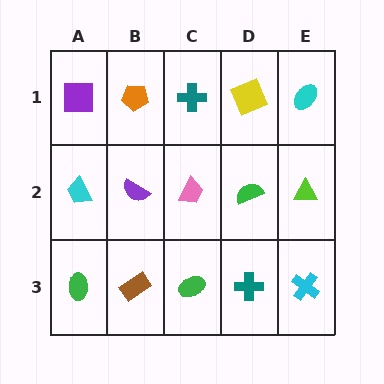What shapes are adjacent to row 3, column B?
A purple semicircle (row 2, column B), a green ellipse (row 3, column A), a green ellipse (row 3, column C).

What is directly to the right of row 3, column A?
A brown rectangle.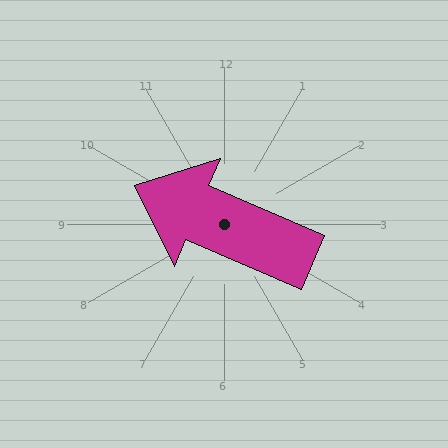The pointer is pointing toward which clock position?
Roughly 10 o'clock.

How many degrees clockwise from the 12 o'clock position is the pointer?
Approximately 293 degrees.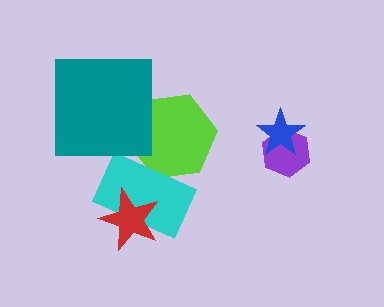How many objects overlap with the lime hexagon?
2 objects overlap with the lime hexagon.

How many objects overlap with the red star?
1 object overlaps with the red star.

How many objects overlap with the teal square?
1 object overlaps with the teal square.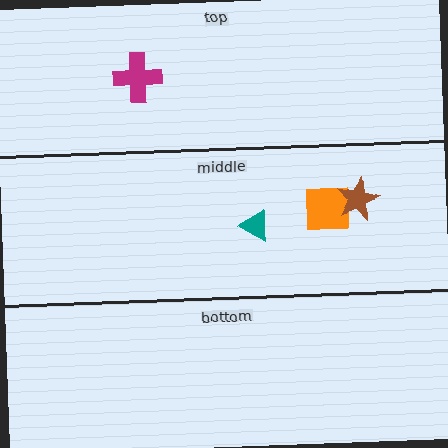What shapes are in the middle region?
The orange square, the teal triangle, the brown star.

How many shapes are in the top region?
1.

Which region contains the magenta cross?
The top region.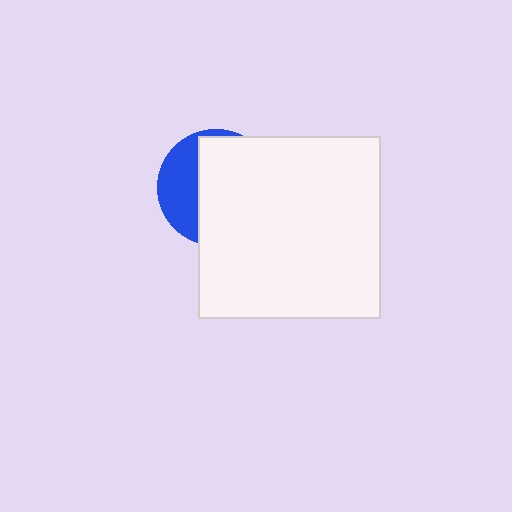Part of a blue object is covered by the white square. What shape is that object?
It is a circle.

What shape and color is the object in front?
The object in front is a white square.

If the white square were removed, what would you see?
You would see the complete blue circle.